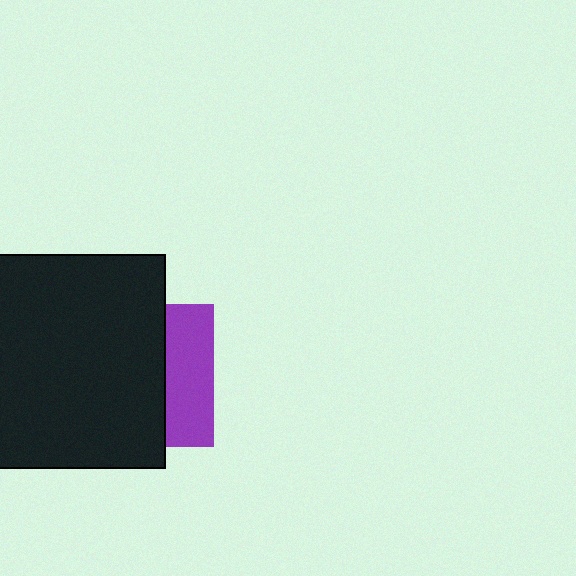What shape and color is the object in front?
The object in front is a black square.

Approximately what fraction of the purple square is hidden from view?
Roughly 66% of the purple square is hidden behind the black square.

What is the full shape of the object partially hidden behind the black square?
The partially hidden object is a purple square.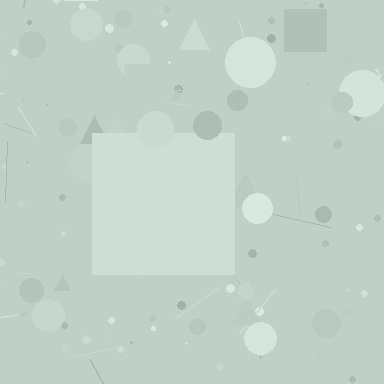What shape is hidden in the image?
A square is hidden in the image.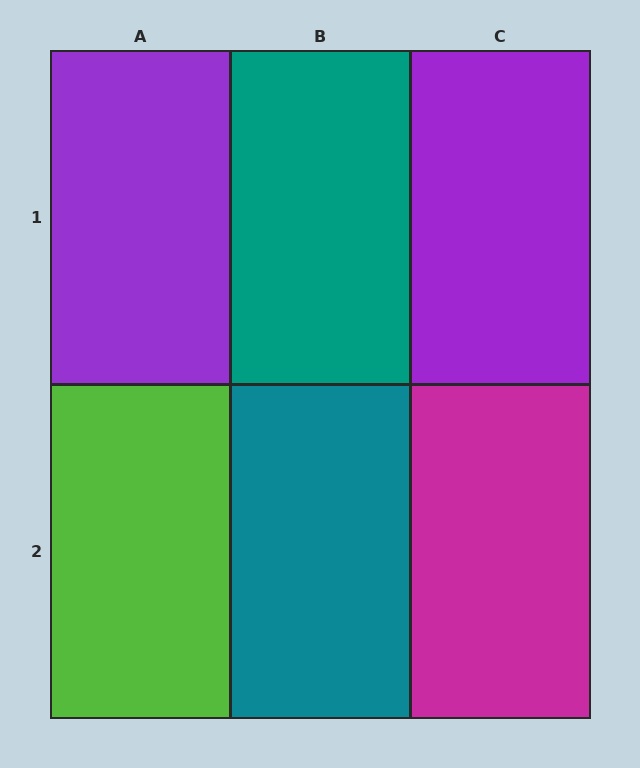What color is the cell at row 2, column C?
Magenta.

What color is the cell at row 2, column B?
Teal.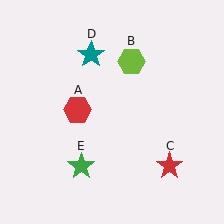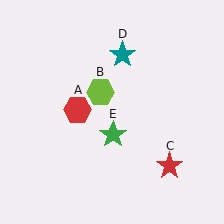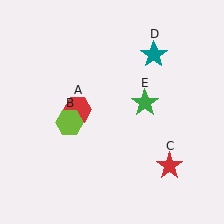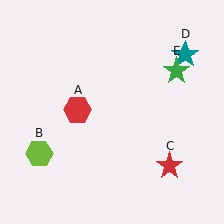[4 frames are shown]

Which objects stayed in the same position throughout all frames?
Red hexagon (object A) and red star (object C) remained stationary.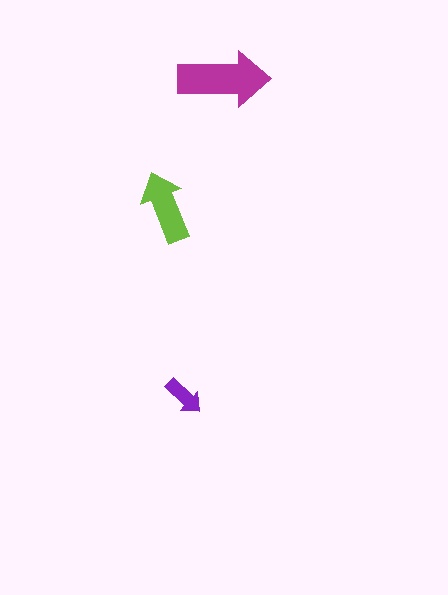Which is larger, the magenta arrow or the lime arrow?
The magenta one.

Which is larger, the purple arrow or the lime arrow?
The lime one.